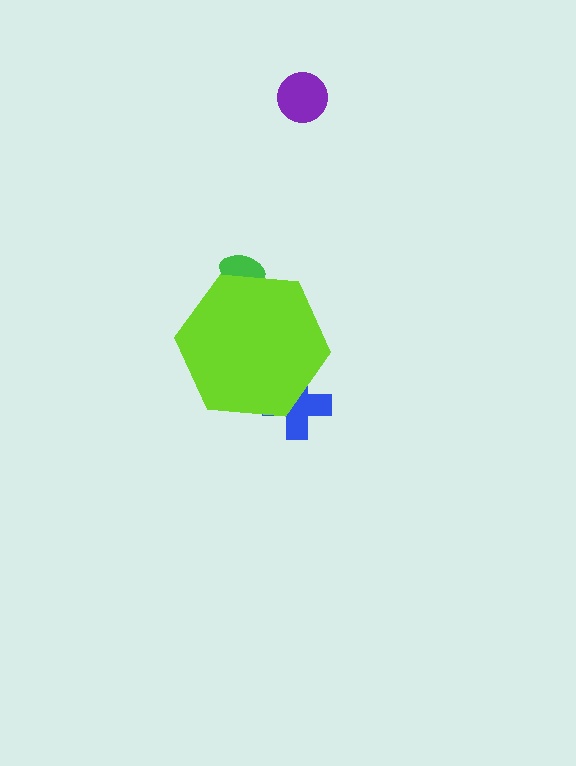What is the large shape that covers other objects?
A lime hexagon.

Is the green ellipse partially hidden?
Yes, the green ellipse is partially hidden behind the lime hexagon.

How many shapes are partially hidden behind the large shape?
2 shapes are partially hidden.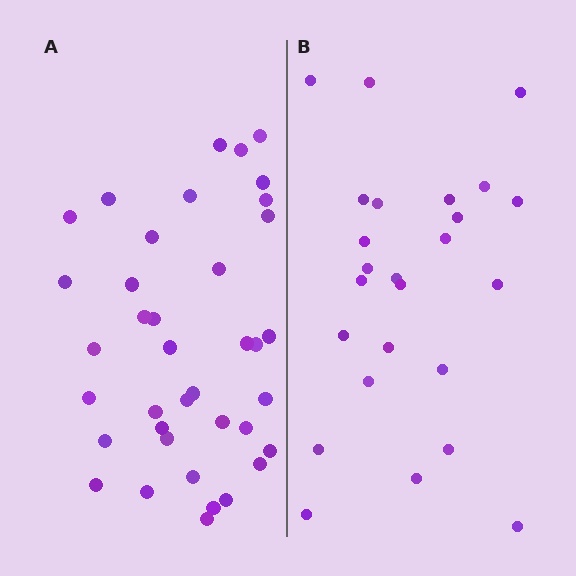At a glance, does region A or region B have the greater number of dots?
Region A (the left region) has more dots.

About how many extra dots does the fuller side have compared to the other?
Region A has approximately 15 more dots than region B.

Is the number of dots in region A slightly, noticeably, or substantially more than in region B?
Region A has substantially more. The ratio is roughly 1.5 to 1.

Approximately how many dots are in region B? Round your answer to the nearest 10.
About 20 dots. (The exact count is 25, which rounds to 20.)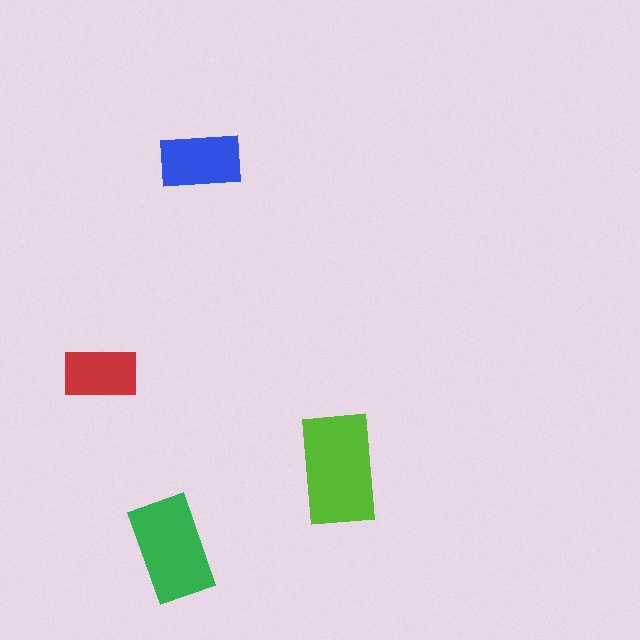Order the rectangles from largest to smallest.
the lime one, the green one, the blue one, the red one.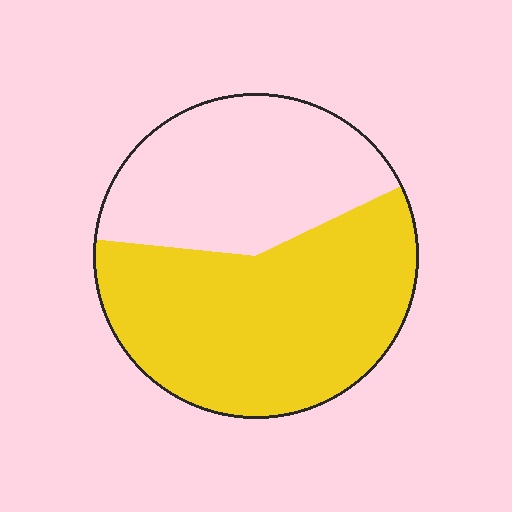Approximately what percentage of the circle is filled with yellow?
Approximately 60%.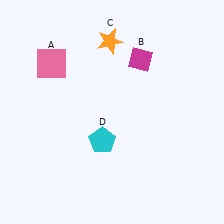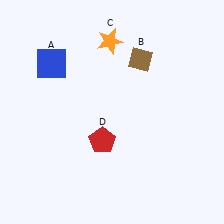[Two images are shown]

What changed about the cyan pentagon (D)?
In Image 1, D is cyan. In Image 2, it changed to red.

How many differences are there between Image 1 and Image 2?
There are 3 differences between the two images.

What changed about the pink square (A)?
In Image 1, A is pink. In Image 2, it changed to blue.